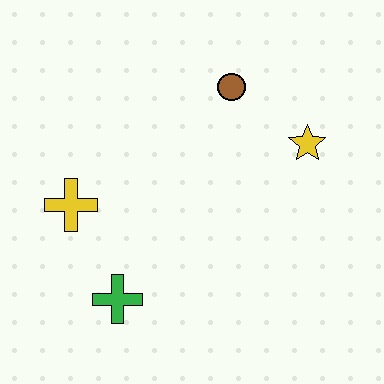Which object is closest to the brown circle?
The yellow star is closest to the brown circle.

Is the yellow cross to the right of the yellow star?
No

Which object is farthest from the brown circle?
The green cross is farthest from the brown circle.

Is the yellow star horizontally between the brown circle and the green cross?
No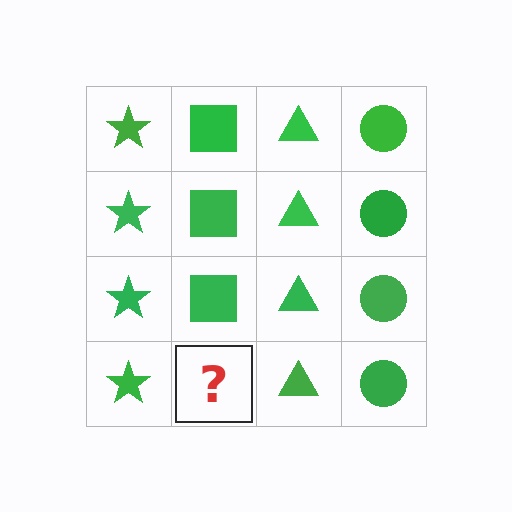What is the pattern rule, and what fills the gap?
The rule is that each column has a consistent shape. The gap should be filled with a green square.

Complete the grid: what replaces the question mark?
The question mark should be replaced with a green square.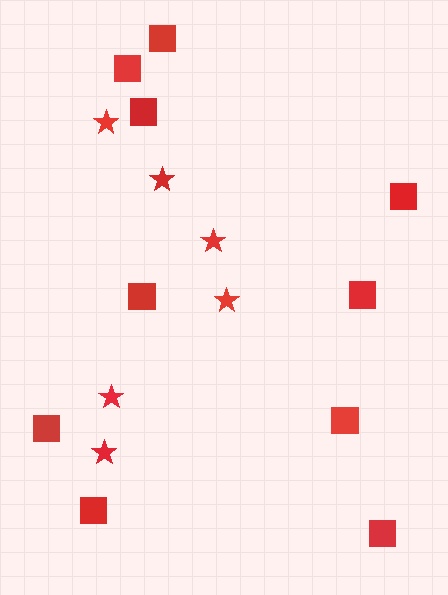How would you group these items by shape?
There are 2 groups: one group of stars (6) and one group of squares (10).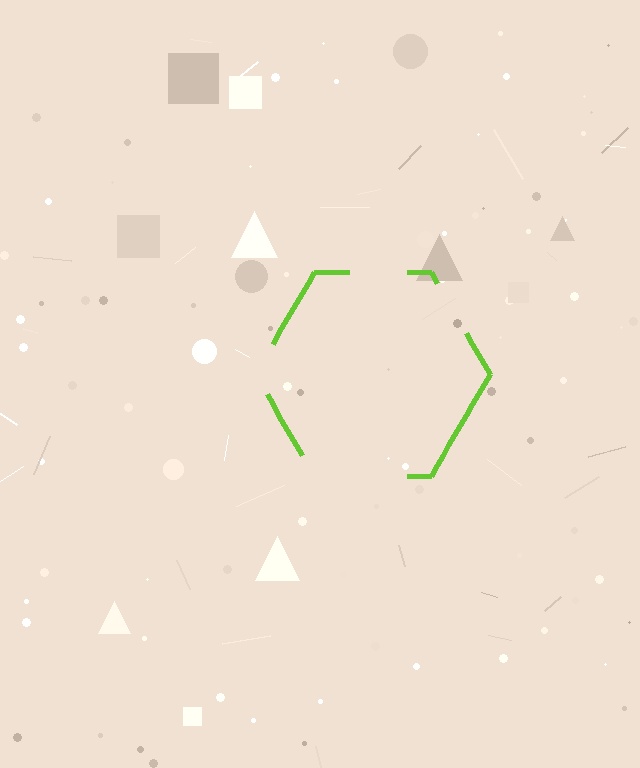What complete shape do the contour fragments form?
The contour fragments form a hexagon.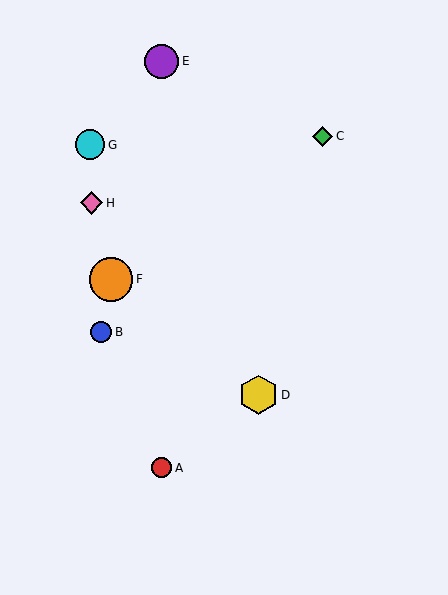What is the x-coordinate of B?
Object B is at x≈101.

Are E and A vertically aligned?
Yes, both are at x≈162.